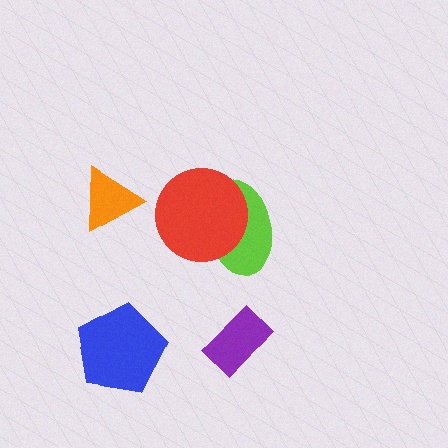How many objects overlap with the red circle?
1 object overlaps with the red circle.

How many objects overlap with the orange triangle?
0 objects overlap with the orange triangle.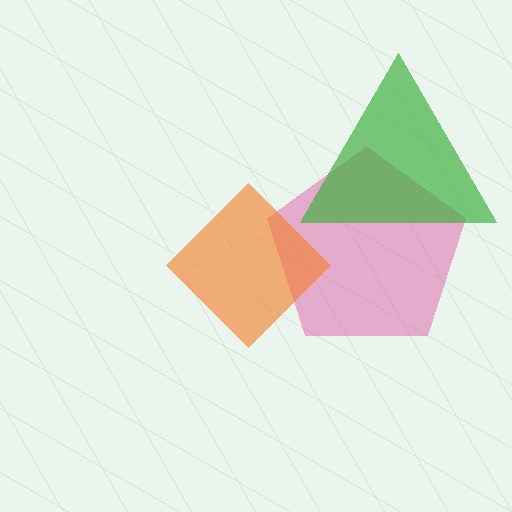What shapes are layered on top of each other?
The layered shapes are: a pink pentagon, a green triangle, an orange diamond.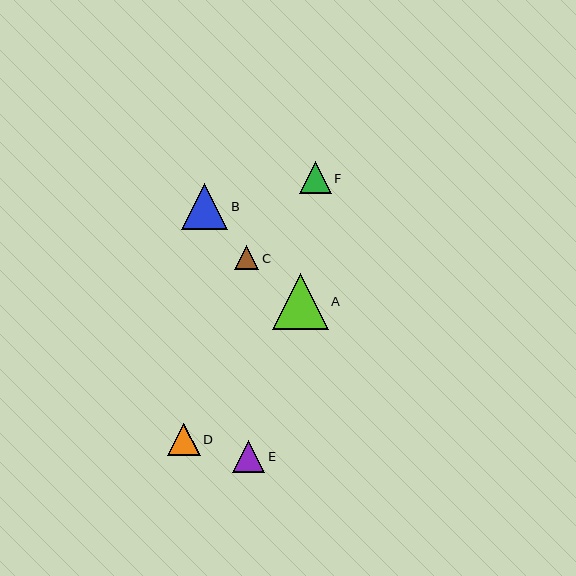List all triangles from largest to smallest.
From largest to smallest: A, B, D, E, F, C.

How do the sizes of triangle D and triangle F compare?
Triangle D and triangle F are approximately the same size.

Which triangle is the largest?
Triangle A is the largest with a size of approximately 56 pixels.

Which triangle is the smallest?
Triangle C is the smallest with a size of approximately 24 pixels.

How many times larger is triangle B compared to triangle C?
Triangle B is approximately 2.0 times the size of triangle C.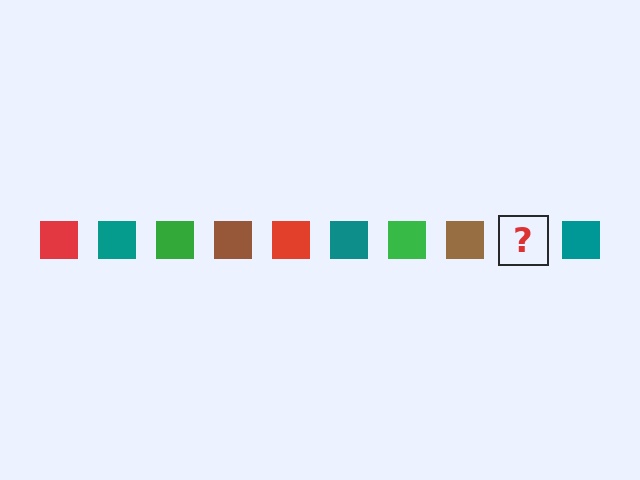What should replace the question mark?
The question mark should be replaced with a red square.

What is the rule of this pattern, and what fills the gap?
The rule is that the pattern cycles through red, teal, green, brown squares. The gap should be filled with a red square.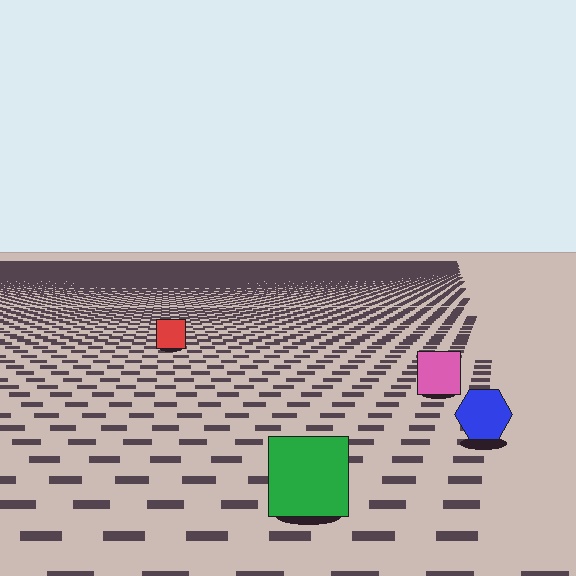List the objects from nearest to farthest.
From nearest to farthest: the green square, the blue hexagon, the pink square, the red square.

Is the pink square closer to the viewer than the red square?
Yes. The pink square is closer — you can tell from the texture gradient: the ground texture is coarser near it.